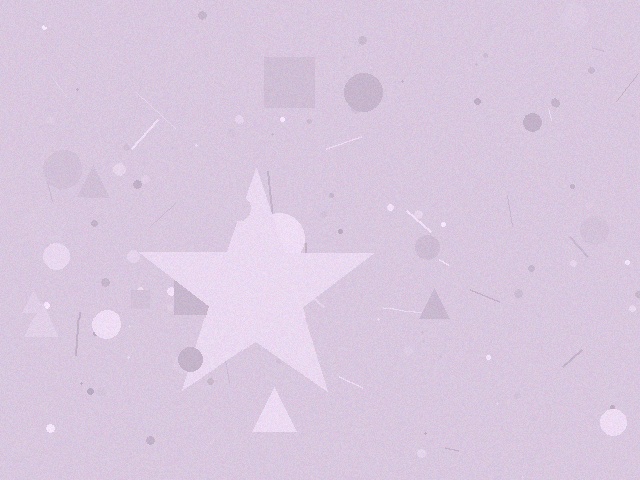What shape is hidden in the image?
A star is hidden in the image.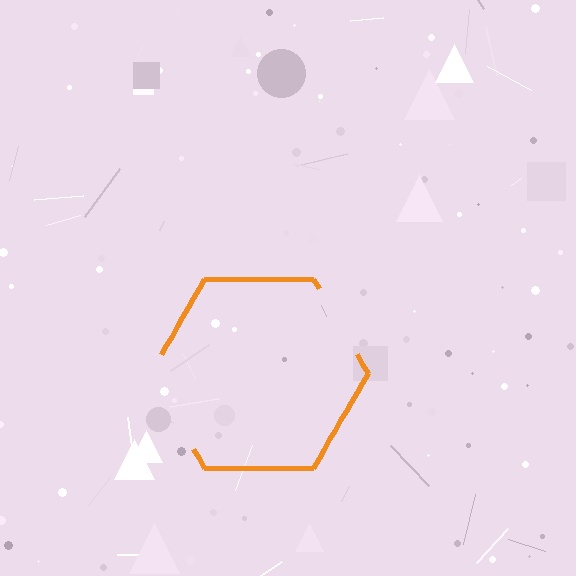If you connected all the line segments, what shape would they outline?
They would outline a hexagon.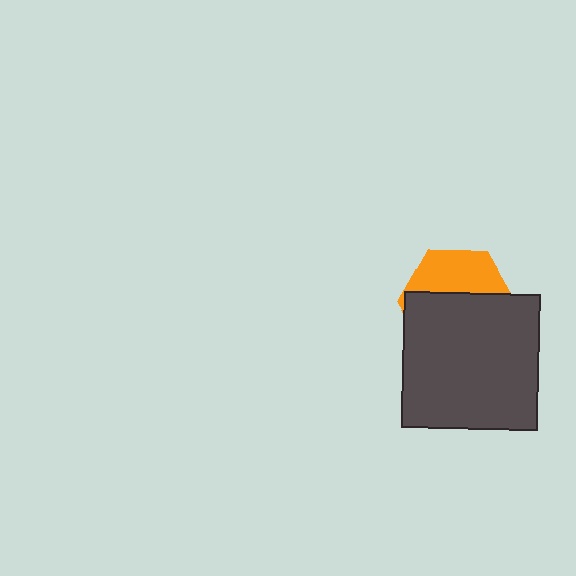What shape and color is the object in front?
The object in front is a dark gray square.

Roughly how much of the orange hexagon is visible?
A small part of it is visible (roughly 38%).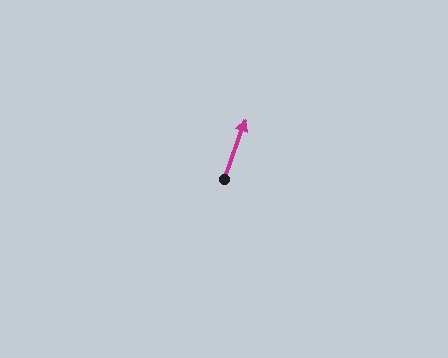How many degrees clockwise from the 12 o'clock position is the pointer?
Approximately 19 degrees.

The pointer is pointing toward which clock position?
Roughly 1 o'clock.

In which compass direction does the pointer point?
North.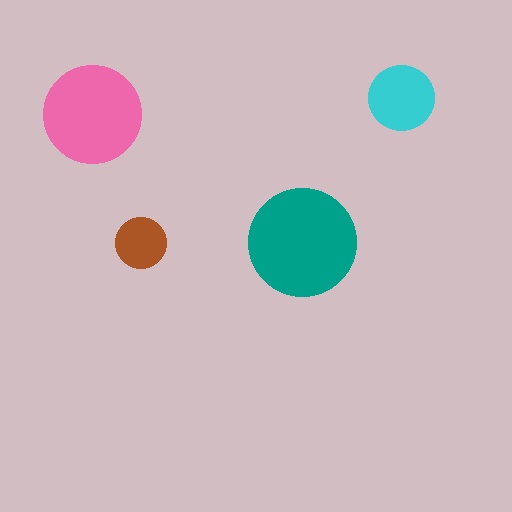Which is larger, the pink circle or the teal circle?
The teal one.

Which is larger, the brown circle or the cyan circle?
The cyan one.